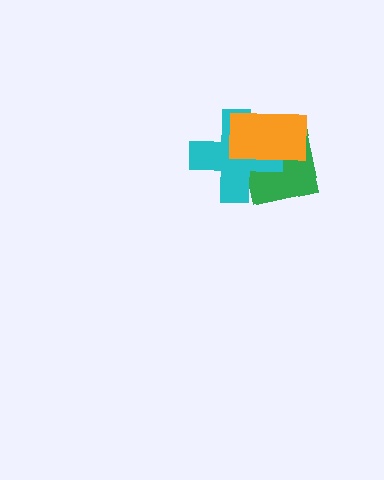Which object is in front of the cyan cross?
The orange rectangle is in front of the cyan cross.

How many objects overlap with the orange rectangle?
2 objects overlap with the orange rectangle.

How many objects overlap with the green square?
2 objects overlap with the green square.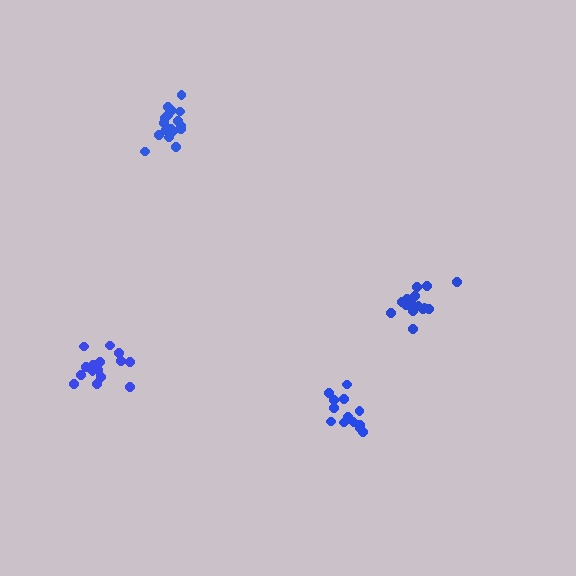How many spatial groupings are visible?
There are 4 spatial groupings.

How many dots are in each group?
Group 1: 17 dots, Group 2: 18 dots, Group 3: 15 dots, Group 4: 13 dots (63 total).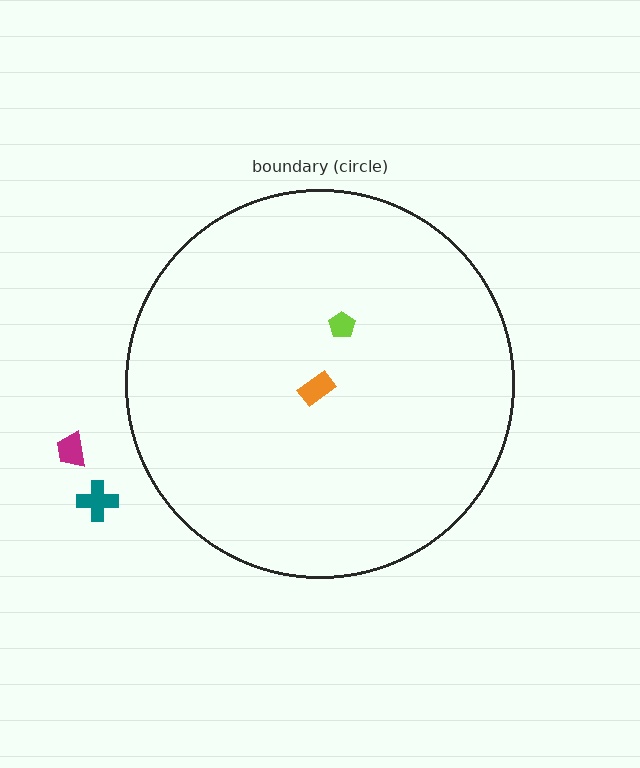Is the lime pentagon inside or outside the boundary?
Inside.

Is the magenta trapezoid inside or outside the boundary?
Outside.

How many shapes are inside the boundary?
2 inside, 2 outside.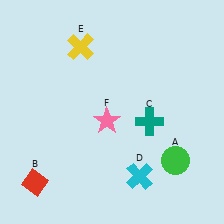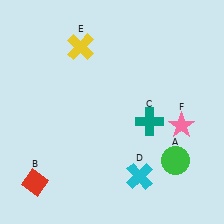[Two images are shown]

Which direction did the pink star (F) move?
The pink star (F) moved right.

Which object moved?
The pink star (F) moved right.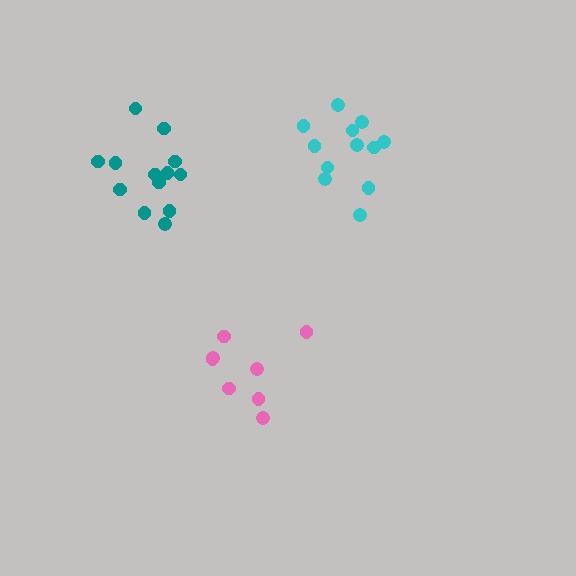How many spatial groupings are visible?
There are 3 spatial groupings.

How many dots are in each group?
Group 1: 12 dots, Group 2: 8 dots, Group 3: 13 dots (33 total).